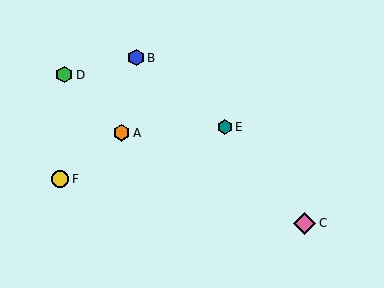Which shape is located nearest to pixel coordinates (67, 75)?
The green hexagon (labeled D) at (64, 75) is nearest to that location.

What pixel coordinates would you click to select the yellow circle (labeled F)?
Click at (60, 179) to select the yellow circle F.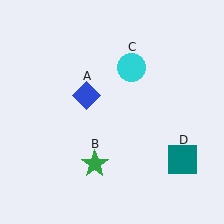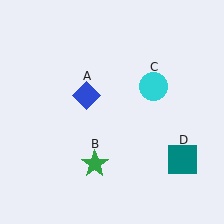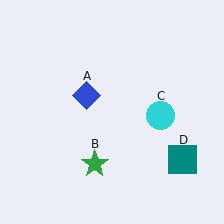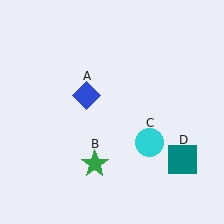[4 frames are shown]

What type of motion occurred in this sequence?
The cyan circle (object C) rotated clockwise around the center of the scene.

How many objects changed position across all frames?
1 object changed position: cyan circle (object C).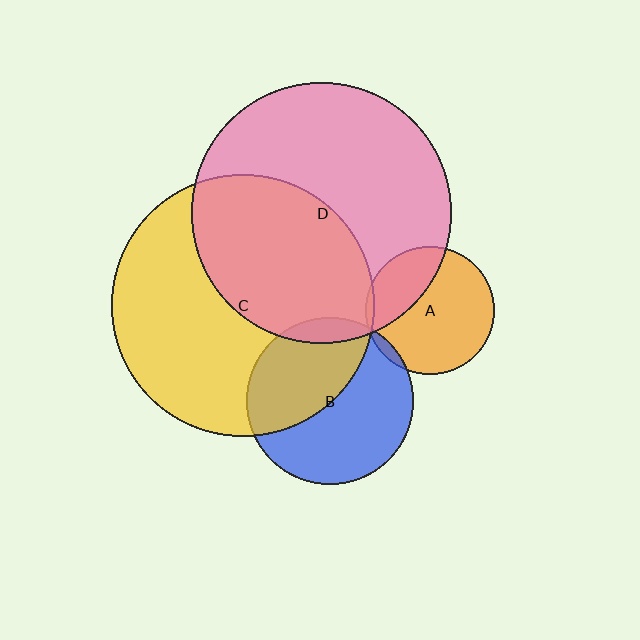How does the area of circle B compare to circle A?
Approximately 1.7 times.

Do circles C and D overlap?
Yes.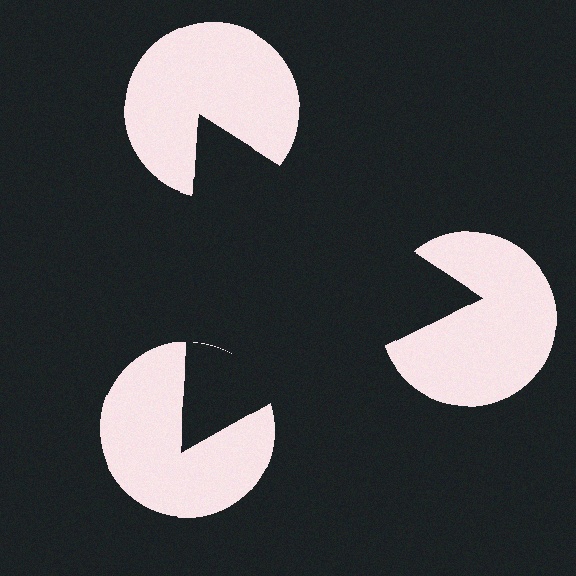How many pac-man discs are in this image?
There are 3 — one at each vertex of the illusory triangle.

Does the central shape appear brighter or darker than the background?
It typically appears slightly darker than the background, even though no actual brightness change is drawn.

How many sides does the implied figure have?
3 sides.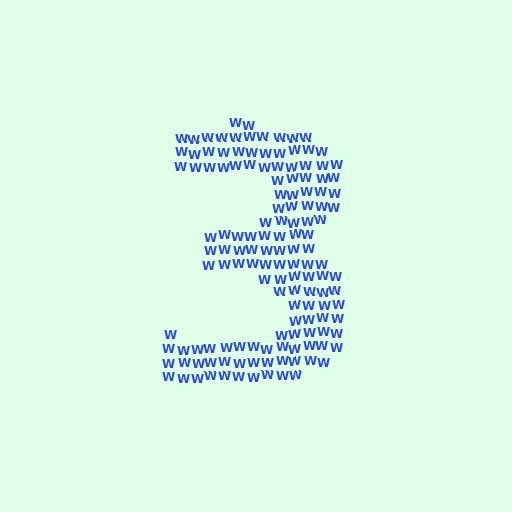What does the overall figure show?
The overall figure shows the digit 3.